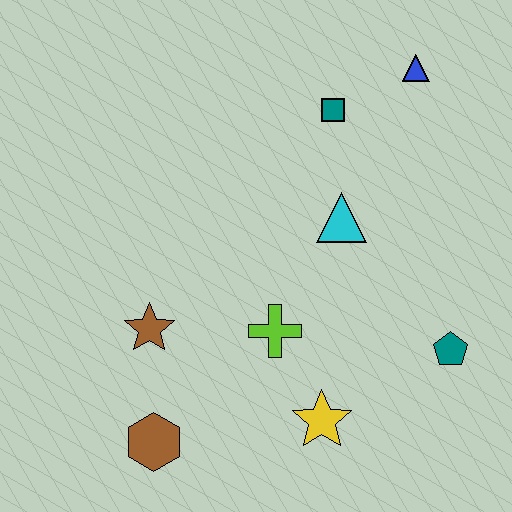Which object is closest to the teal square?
The blue triangle is closest to the teal square.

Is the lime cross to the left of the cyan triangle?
Yes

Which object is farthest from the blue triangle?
The brown hexagon is farthest from the blue triangle.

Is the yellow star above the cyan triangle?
No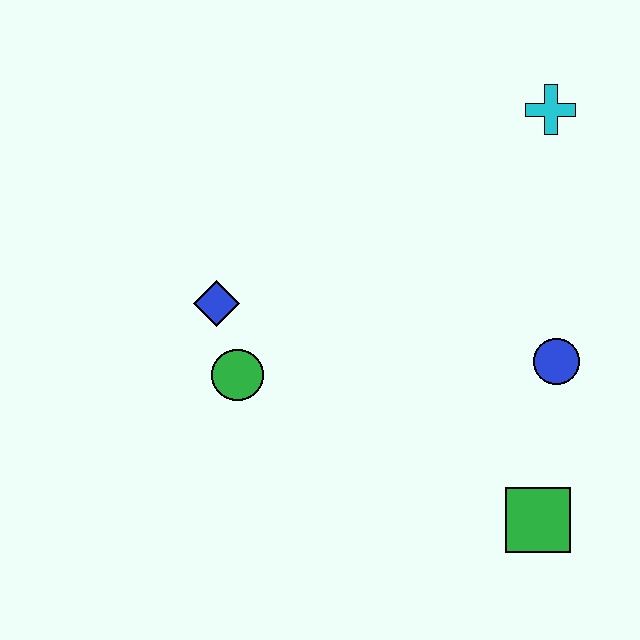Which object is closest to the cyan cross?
The blue circle is closest to the cyan cross.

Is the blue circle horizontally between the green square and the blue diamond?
No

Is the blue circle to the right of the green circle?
Yes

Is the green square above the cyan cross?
No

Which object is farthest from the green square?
The cyan cross is farthest from the green square.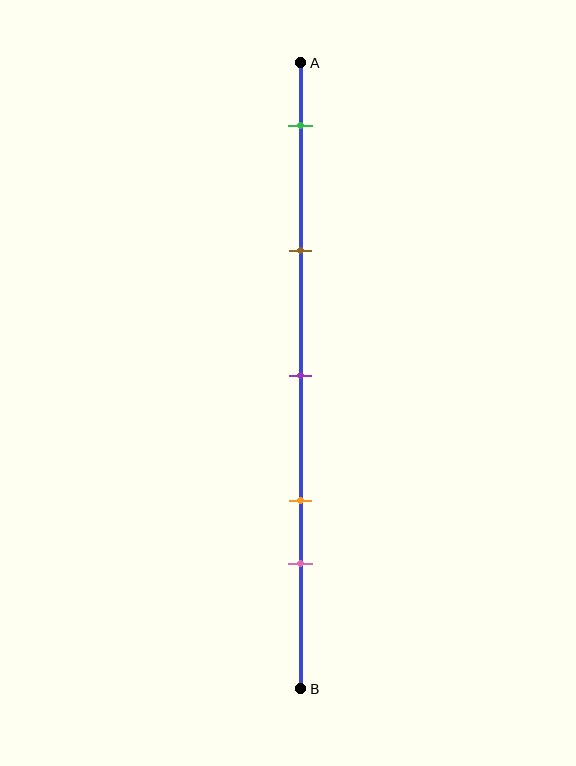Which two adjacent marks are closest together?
The orange and pink marks are the closest adjacent pair.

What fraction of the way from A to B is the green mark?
The green mark is approximately 10% (0.1) of the way from A to B.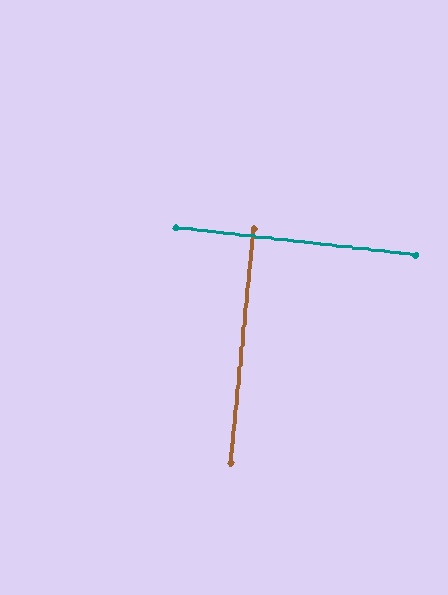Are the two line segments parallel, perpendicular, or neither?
Perpendicular — they meet at approximately 89°.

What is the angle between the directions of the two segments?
Approximately 89 degrees.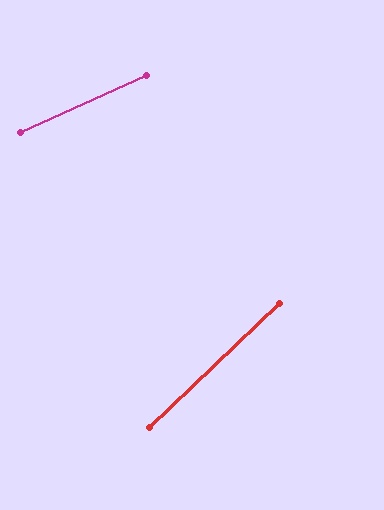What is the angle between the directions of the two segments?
Approximately 20 degrees.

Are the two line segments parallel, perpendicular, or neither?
Neither parallel nor perpendicular — they differ by about 20°.